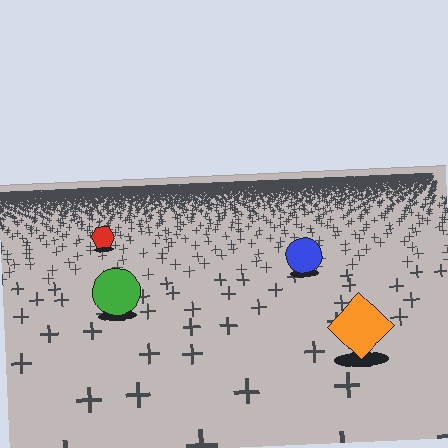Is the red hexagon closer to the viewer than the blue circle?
No. The blue circle is closer — you can tell from the texture gradient: the ground texture is coarser near it.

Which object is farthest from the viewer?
The red hexagon is farthest from the viewer. It appears smaller and the ground texture around it is denser.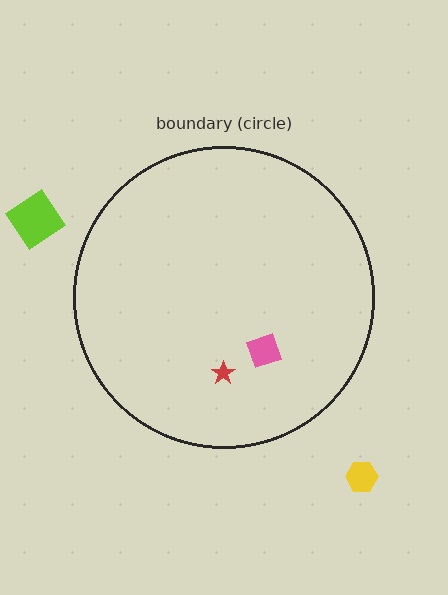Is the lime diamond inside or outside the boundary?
Outside.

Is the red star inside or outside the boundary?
Inside.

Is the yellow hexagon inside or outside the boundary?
Outside.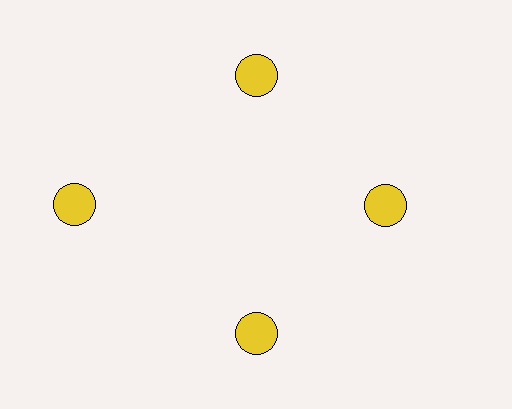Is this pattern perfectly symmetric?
No. The 4 yellow circles are arranged in a ring, but one element near the 9 o'clock position is pushed outward from the center, breaking the 4-fold rotational symmetry.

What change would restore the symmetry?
The symmetry would be restored by moving it inward, back onto the ring so that all 4 circles sit at equal angles and equal distance from the center.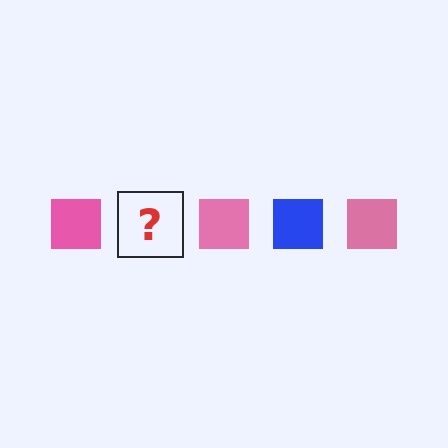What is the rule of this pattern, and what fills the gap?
The rule is that the pattern cycles through pink, blue squares. The gap should be filled with a blue square.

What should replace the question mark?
The question mark should be replaced with a blue square.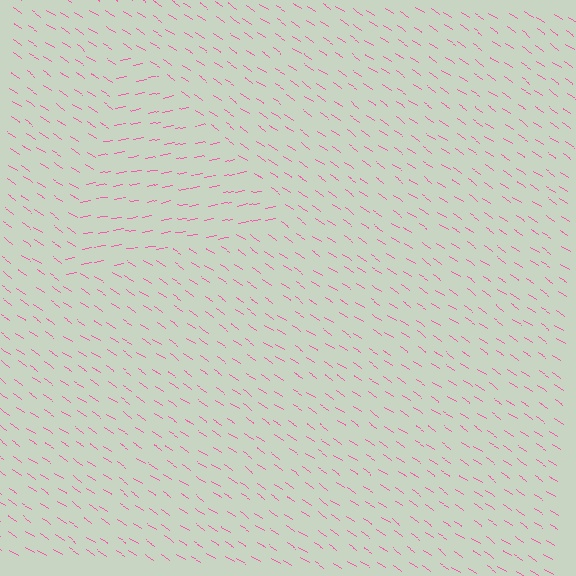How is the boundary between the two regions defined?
The boundary is defined purely by a change in line orientation (approximately 45 degrees difference). All lines are the same color and thickness.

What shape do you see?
I see a triangle.